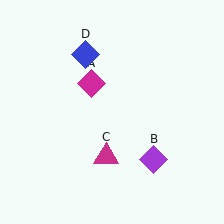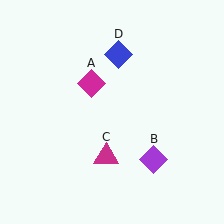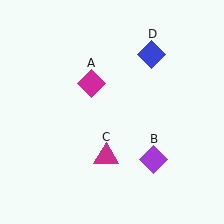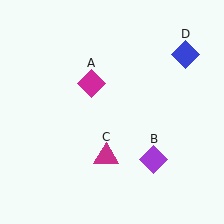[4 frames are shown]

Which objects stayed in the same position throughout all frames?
Magenta diamond (object A) and purple diamond (object B) and magenta triangle (object C) remained stationary.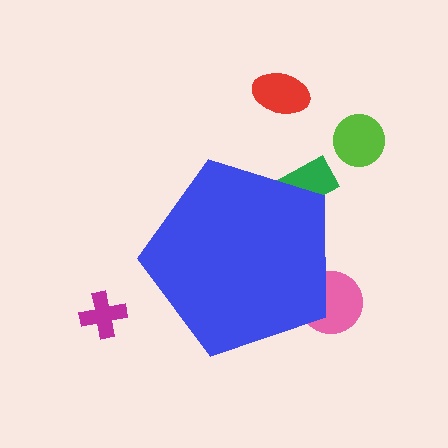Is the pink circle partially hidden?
Yes, the pink circle is partially hidden behind the blue pentagon.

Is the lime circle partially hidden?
No, the lime circle is fully visible.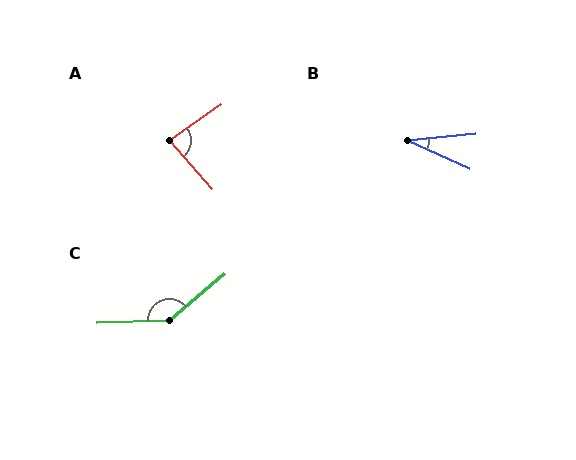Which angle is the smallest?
B, at approximately 30 degrees.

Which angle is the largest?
C, at approximately 143 degrees.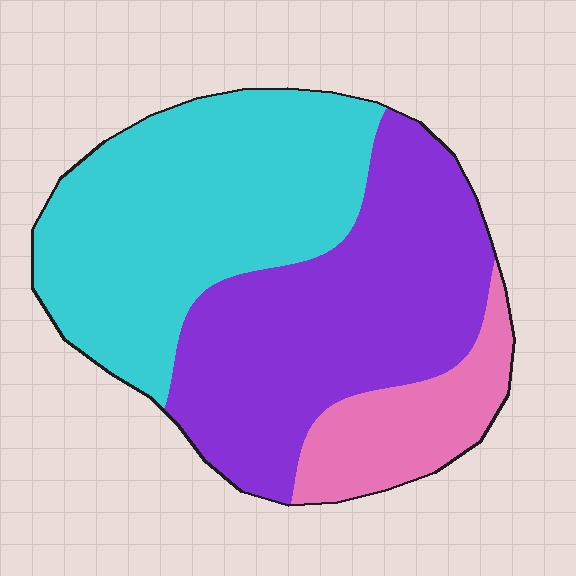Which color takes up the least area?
Pink, at roughly 15%.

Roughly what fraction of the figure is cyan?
Cyan covers 43% of the figure.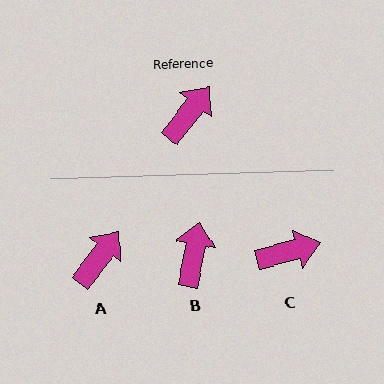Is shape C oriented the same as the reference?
No, it is off by about 37 degrees.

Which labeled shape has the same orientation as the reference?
A.